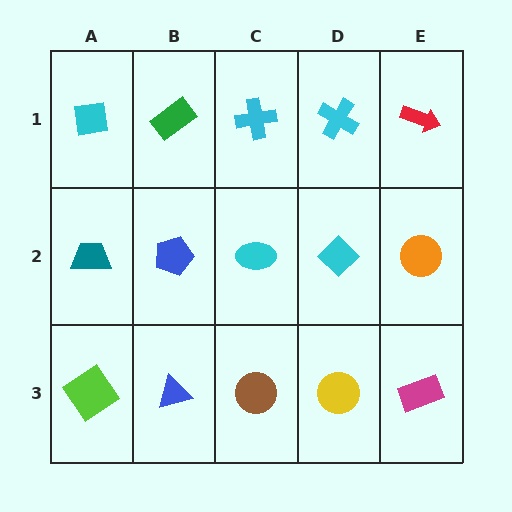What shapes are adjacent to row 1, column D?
A cyan diamond (row 2, column D), a cyan cross (row 1, column C), a red arrow (row 1, column E).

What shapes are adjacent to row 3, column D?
A cyan diamond (row 2, column D), a brown circle (row 3, column C), a magenta rectangle (row 3, column E).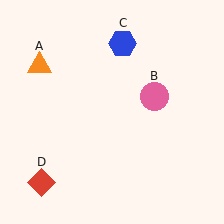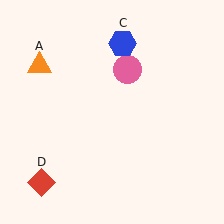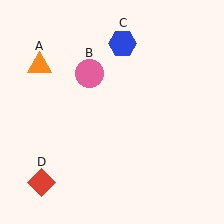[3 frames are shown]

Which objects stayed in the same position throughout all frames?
Orange triangle (object A) and blue hexagon (object C) and red diamond (object D) remained stationary.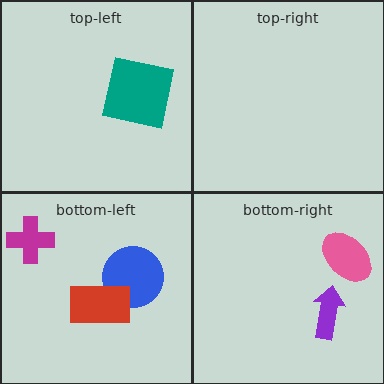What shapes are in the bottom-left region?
The magenta cross, the blue circle, the red rectangle.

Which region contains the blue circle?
The bottom-left region.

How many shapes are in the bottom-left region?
3.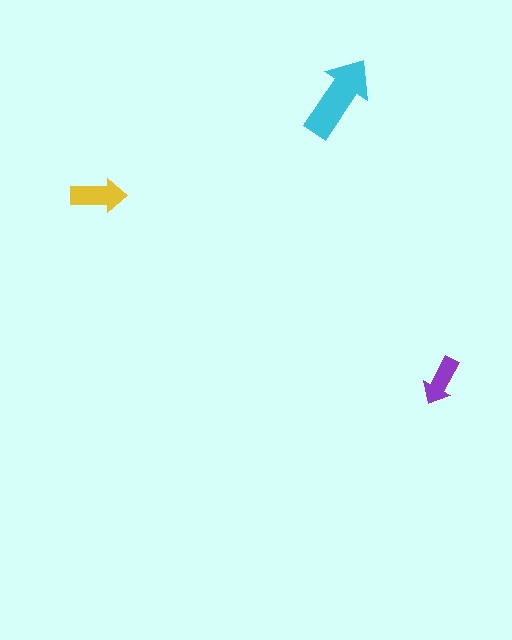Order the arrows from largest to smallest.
the cyan one, the yellow one, the purple one.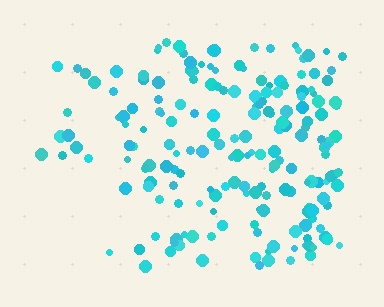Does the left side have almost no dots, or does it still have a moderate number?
Still a moderate number, just noticeably fewer than the right.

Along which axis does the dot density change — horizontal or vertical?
Horizontal.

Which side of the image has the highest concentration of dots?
The right.